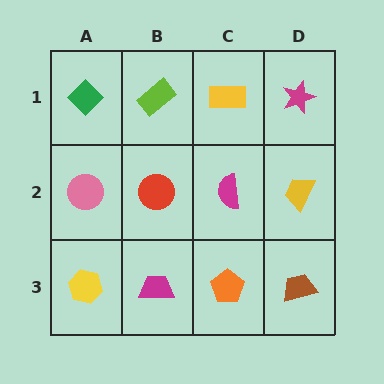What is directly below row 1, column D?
A yellow trapezoid.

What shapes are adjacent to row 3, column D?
A yellow trapezoid (row 2, column D), an orange pentagon (row 3, column C).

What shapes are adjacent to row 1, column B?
A red circle (row 2, column B), a green diamond (row 1, column A), a yellow rectangle (row 1, column C).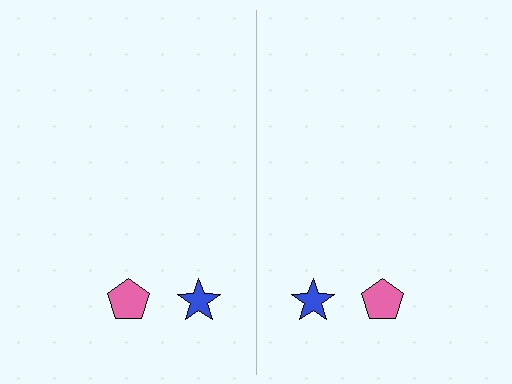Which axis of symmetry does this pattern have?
The pattern has a vertical axis of symmetry running through the center of the image.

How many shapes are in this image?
There are 4 shapes in this image.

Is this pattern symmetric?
Yes, this pattern has bilateral (reflection) symmetry.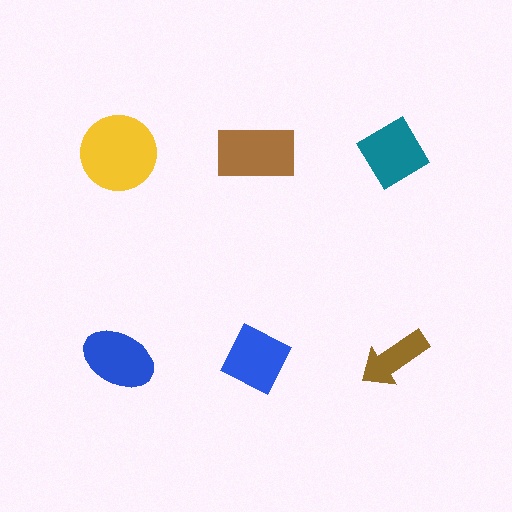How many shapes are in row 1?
3 shapes.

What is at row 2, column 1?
A blue ellipse.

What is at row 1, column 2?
A brown rectangle.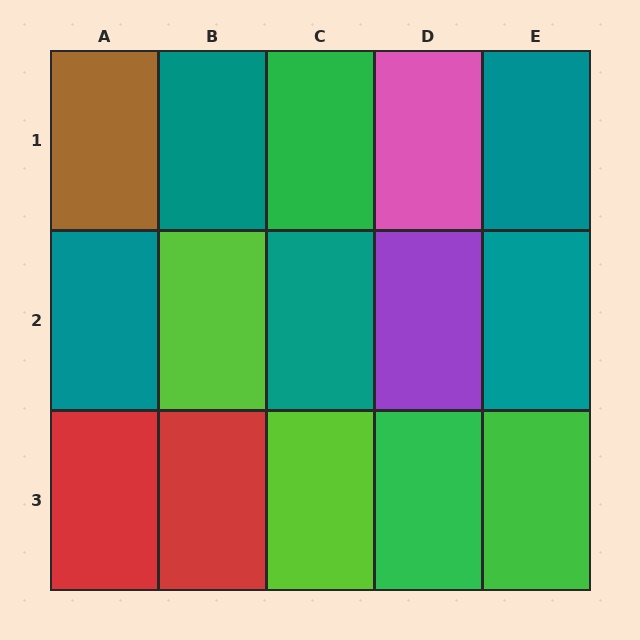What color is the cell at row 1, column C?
Green.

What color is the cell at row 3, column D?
Green.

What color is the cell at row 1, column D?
Pink.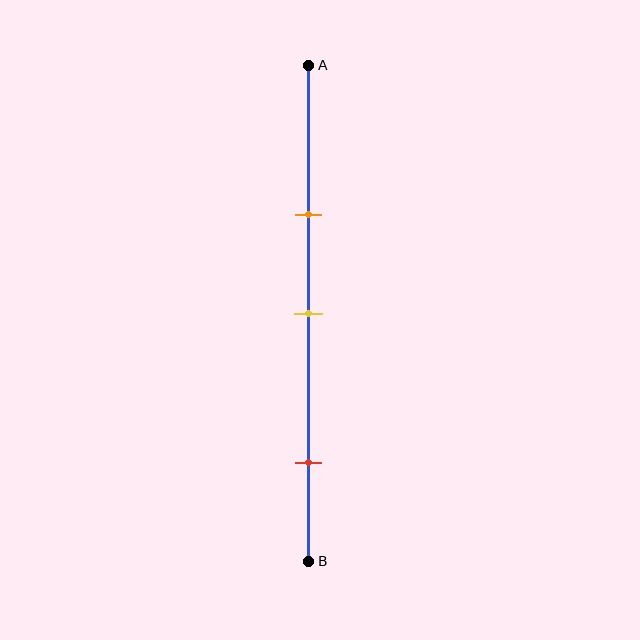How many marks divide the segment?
There are 3 marks dividing the segment.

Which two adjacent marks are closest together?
The orange and yellow marks are the closest adjacent pair.